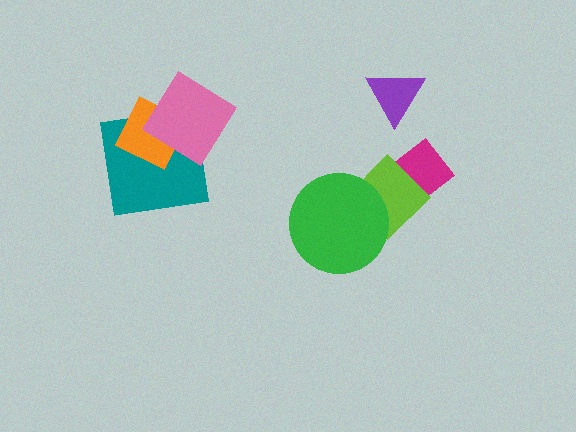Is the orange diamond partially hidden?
Yes, it is partially covered by another shape.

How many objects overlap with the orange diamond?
2 objects overlap with the orange diamond.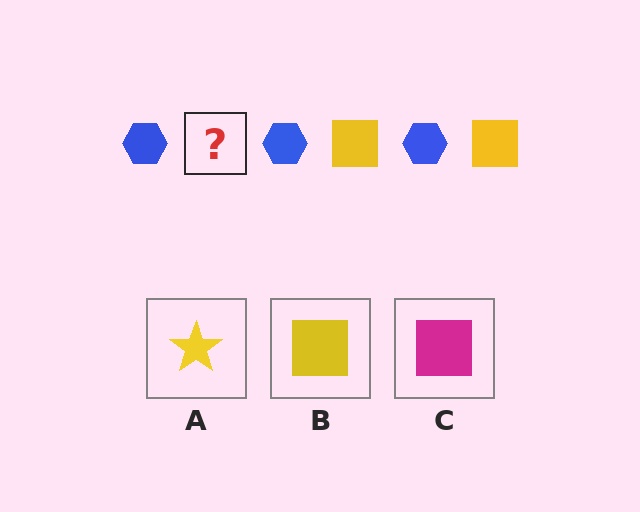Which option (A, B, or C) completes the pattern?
B.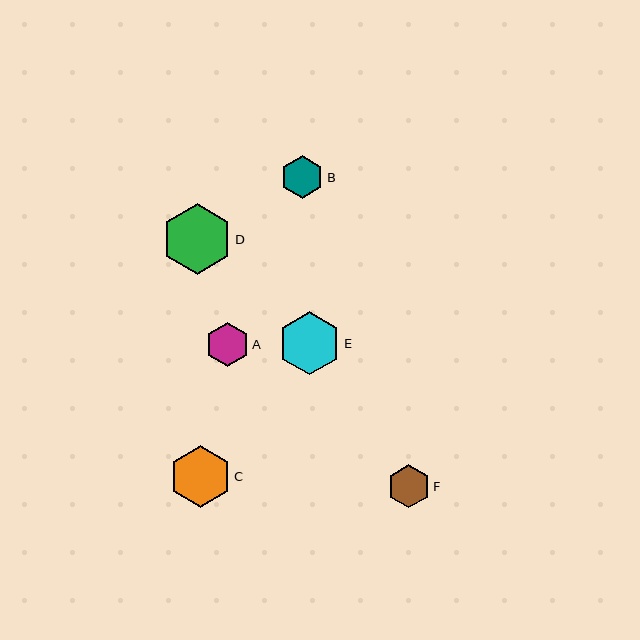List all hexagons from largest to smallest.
From largest to smallest: D, E, C, A, B, F.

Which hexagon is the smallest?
Hexagon F is the smallest with a size of approximately 43 pixels.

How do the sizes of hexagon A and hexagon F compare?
Hexagon A and hexagon F are approximately the same size.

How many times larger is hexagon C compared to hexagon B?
Hexagon C is approximately 1.4 times the size of hexagon B.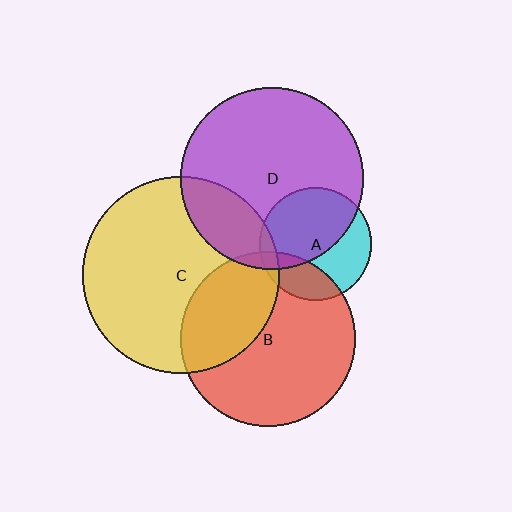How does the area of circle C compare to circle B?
Approximately 1.3 times.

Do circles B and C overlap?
Yes.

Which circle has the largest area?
Circle C (yellow).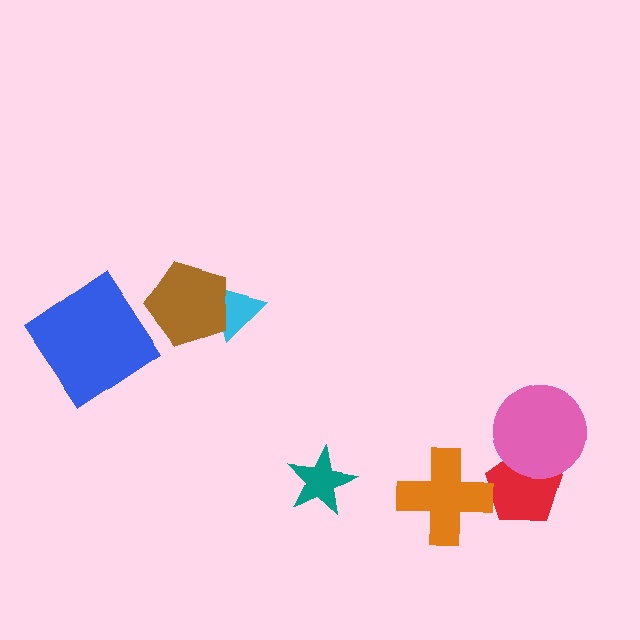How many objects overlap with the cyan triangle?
1 object overlaps with the cyan triangle.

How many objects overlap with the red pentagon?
2 objects overlap with the red pentagon.